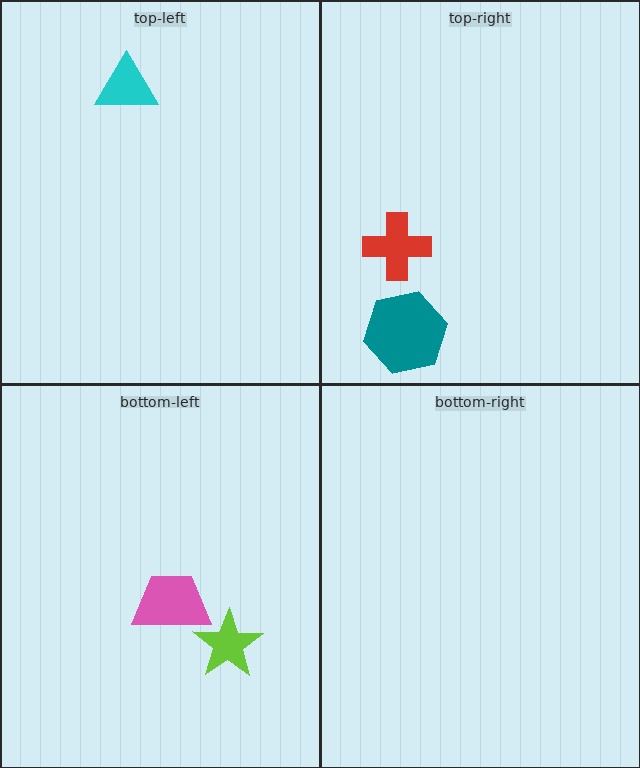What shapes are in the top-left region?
The cyan triangle.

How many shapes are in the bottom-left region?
2.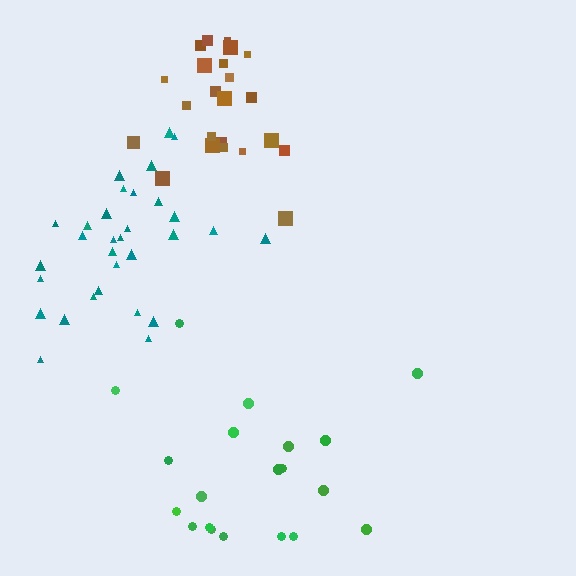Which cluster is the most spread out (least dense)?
Green.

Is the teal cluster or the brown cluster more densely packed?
Teal.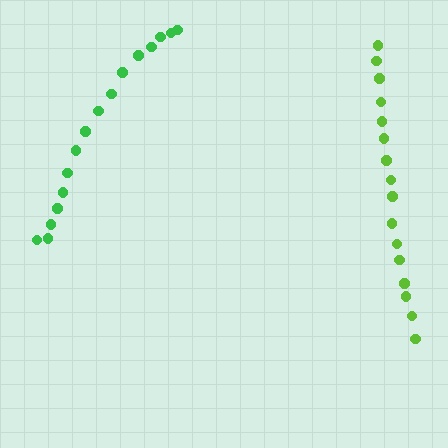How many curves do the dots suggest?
There are 2 distinct paths.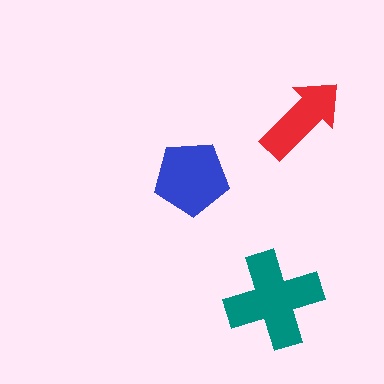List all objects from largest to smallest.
The teal cross, the blue pentagon, the red arrow.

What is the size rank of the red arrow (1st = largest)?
3rd.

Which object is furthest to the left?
The blue pentagon is leftmost.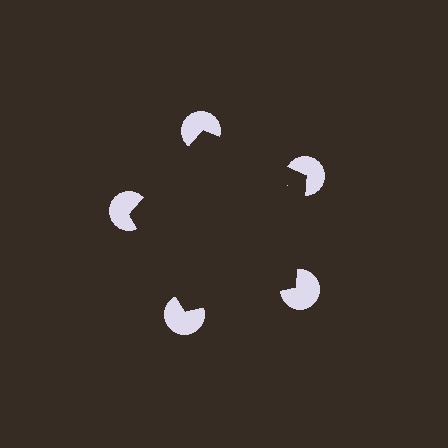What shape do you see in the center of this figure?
An illusory pentagon — its edges are inferred from the aligned wedge cuts in the pac-man discs, not physically drawn.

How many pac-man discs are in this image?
There are 5 — one at each vertex of the illusory pentagon.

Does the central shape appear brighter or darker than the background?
It typically appears slightly darker than the background, even though no actual brightness change is drawn.